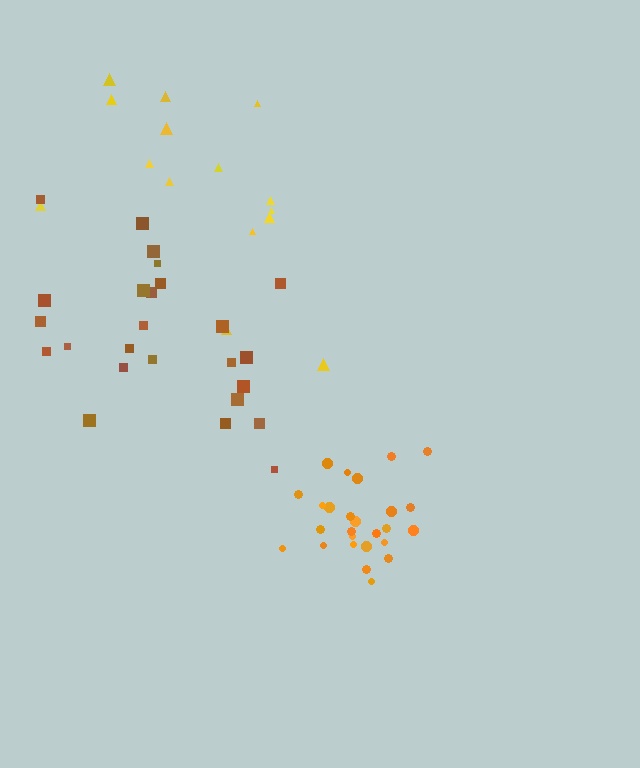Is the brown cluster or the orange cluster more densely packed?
Orange.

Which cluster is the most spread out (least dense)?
Yellow.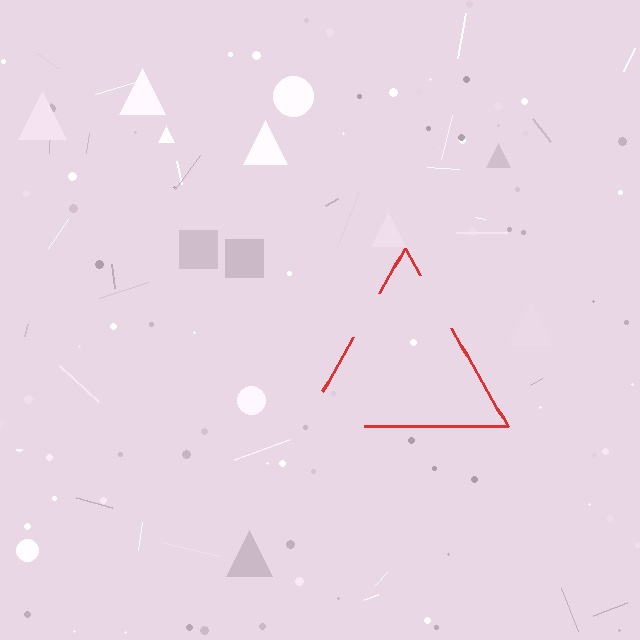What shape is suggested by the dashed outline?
The dashed outline suggests a triangle.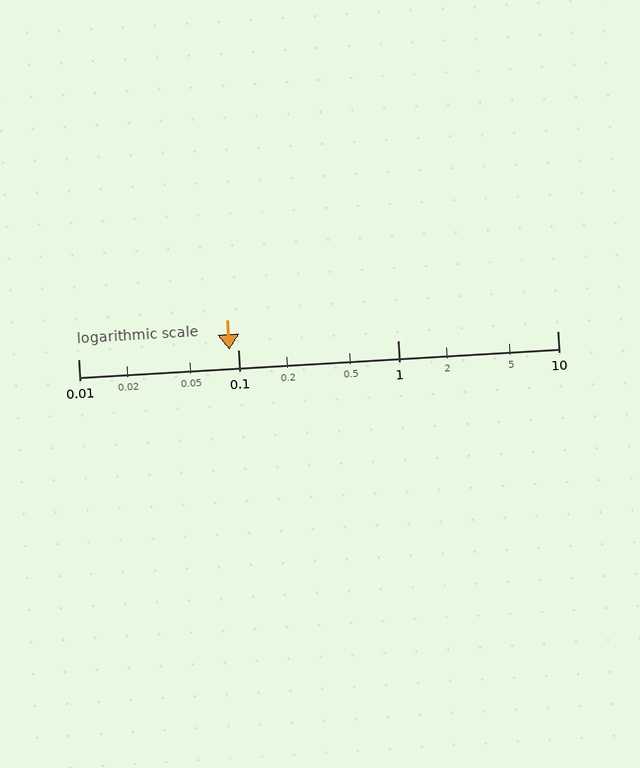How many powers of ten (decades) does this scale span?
The scale spans 3 decades, from 0.01 to 10.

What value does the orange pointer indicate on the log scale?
The pointer indicates approximately 0.088.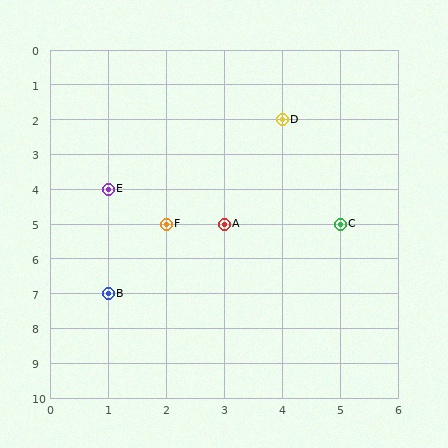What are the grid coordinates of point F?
Point F is at grid coordinates (2, 5).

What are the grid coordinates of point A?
Point A is at grid coordinates (3, 5).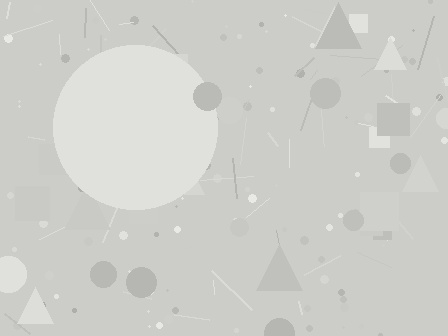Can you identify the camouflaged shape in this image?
The camouflaged shape is a circle.